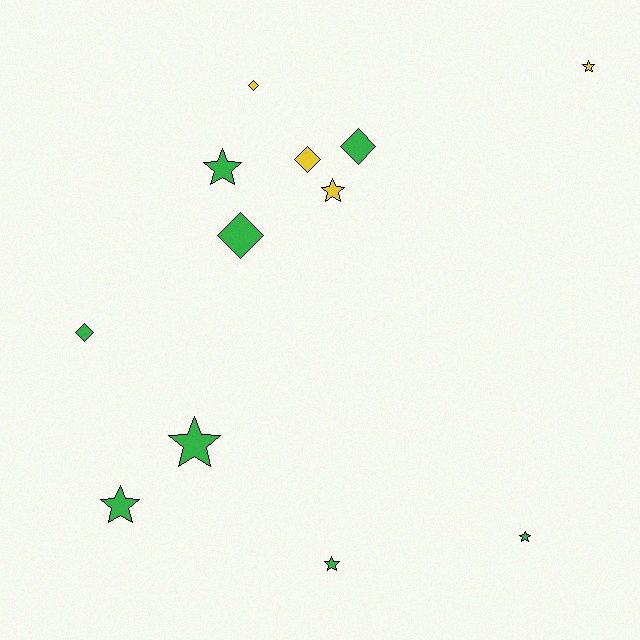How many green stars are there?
There are 5 green stars.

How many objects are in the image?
There are 12 objects.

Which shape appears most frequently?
Star, with 7 objects.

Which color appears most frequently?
Green, with 8 objects.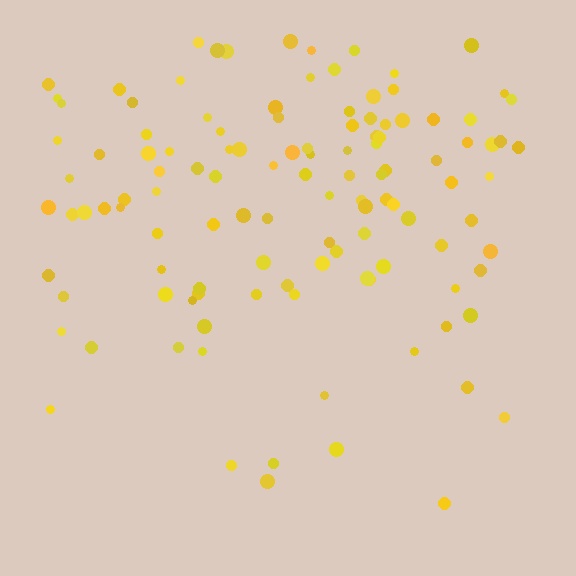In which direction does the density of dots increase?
From bottom to top, with the top side densest.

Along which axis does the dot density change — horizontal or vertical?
Vertical.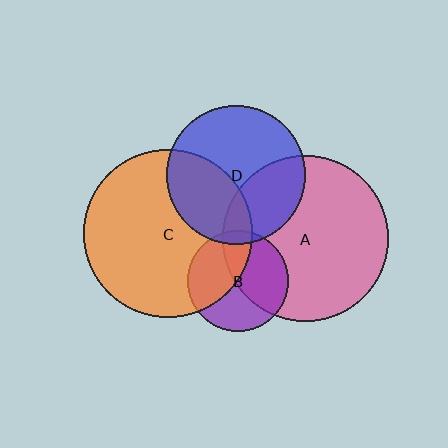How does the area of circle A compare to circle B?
Approximately 2.7 times.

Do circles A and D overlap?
Yes.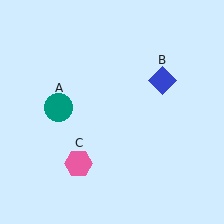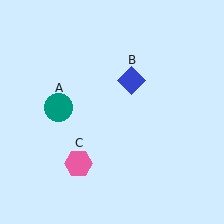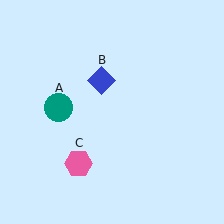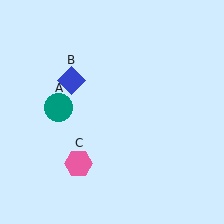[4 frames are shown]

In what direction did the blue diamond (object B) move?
The blue diamond (object B) moved left.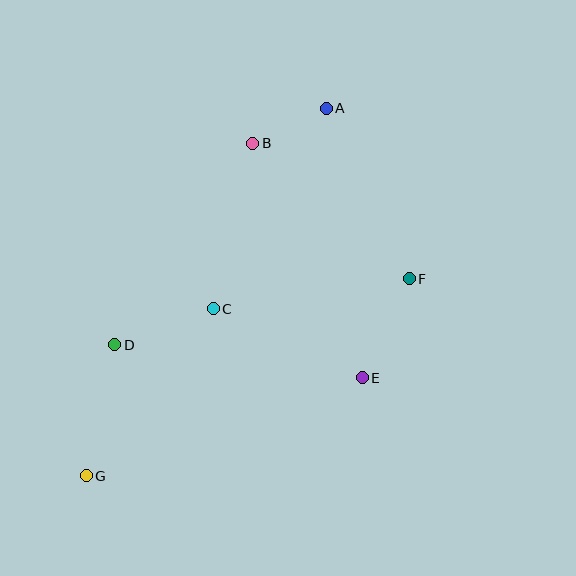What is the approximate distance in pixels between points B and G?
The distance between B and G is approximately 372 pixels.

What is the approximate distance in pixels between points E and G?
The distance between E and G is approximately 293 pixels.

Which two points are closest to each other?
Points A and B are closest to each other.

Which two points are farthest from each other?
Points A and G are farthest from each other.